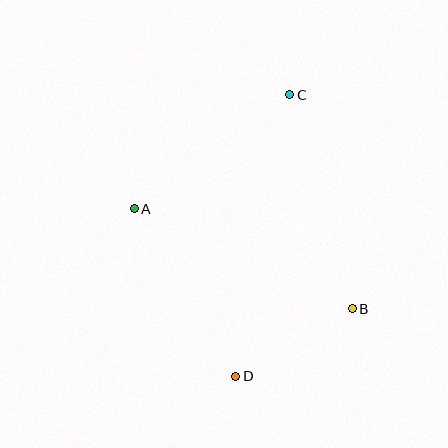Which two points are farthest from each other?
Points C and D are farthest from each other.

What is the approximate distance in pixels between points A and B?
The distance between A and B is approximately 240 pixels.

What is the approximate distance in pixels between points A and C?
The distance between A and C is approximately 193 pixels.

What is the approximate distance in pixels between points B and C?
The distance between B and C is approximately 223 pixels.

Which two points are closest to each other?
Points B and D are closest to each other.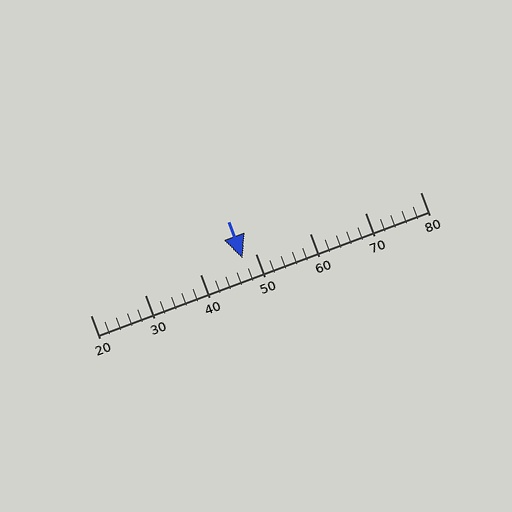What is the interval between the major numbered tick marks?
The major tick marks are spaced 10 units apart.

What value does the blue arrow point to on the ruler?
The blue arrow points to approximately 48.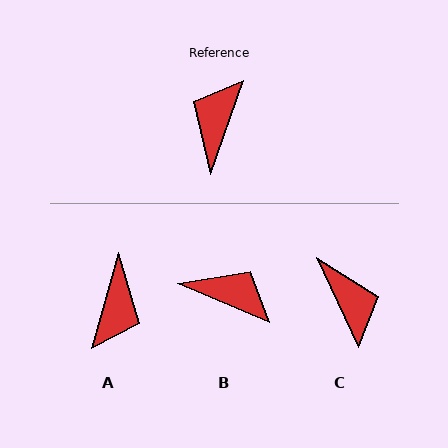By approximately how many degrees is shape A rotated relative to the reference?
Approximately 176 degrees clockwise.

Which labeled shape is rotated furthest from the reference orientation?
A, about 176 degrees away.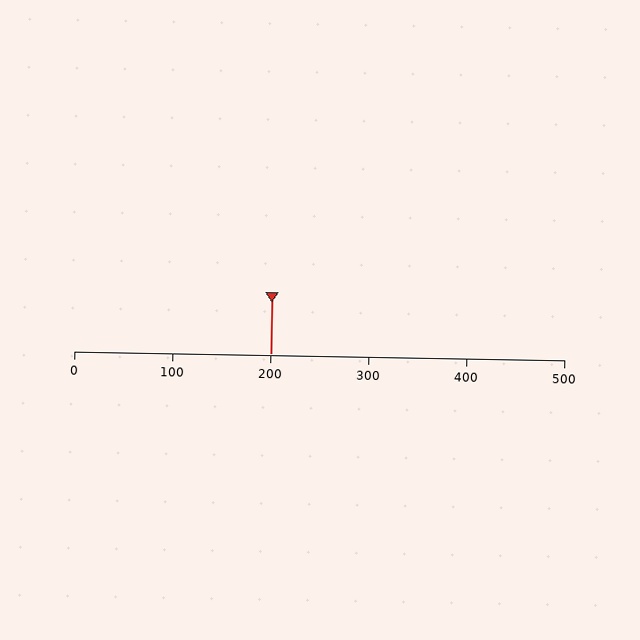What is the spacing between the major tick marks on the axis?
The major ticks are spaced 100 apart.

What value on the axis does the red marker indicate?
The marker indicates approximately 200.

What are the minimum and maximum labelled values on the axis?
The axis runs from 0 to 500.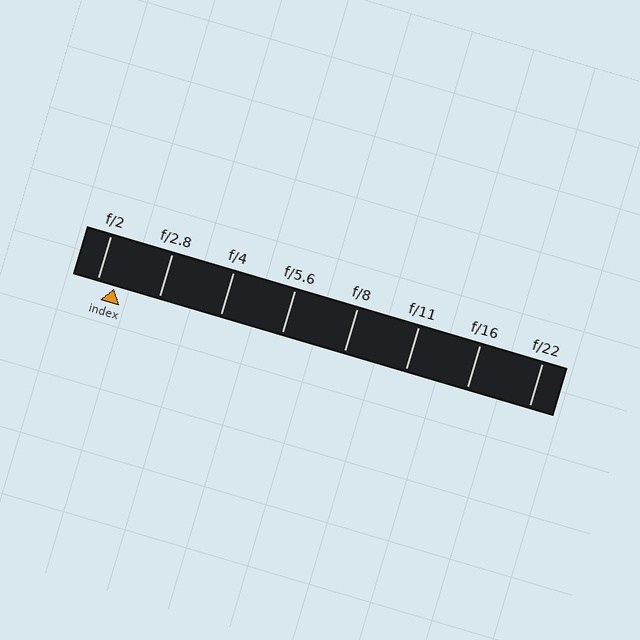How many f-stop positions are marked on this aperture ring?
There are 8 f-stop positions marked.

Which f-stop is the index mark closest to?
The index mark is closest to f/2.